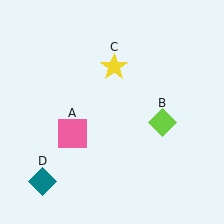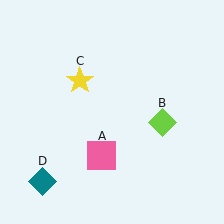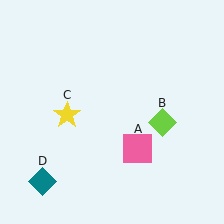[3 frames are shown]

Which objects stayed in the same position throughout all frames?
Lime diamond (object B) and teal diamond (object D) remained stationary.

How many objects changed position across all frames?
2 objects changed position: pink square (object A), yellow star (object C).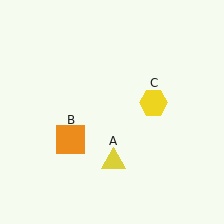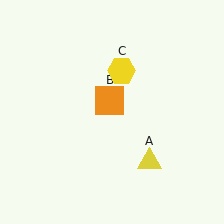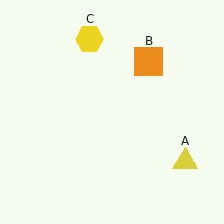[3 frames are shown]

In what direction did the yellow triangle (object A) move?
The yellow triangle (object A) moved right.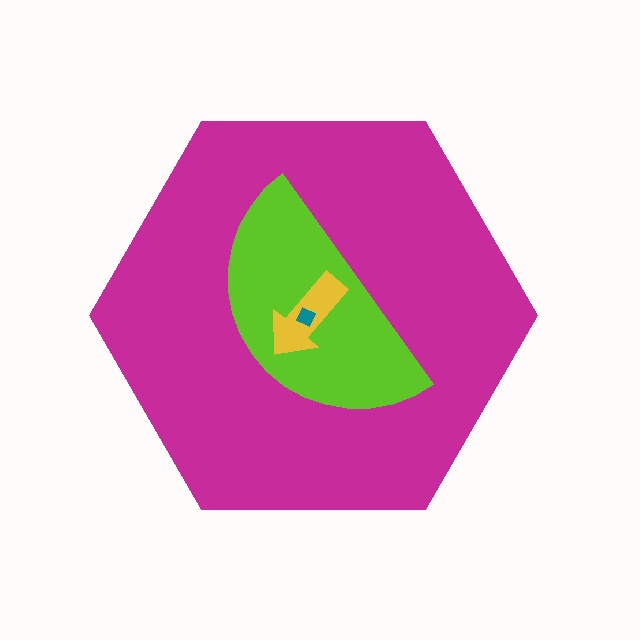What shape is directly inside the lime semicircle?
The yellow arrow.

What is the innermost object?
The teal diamond.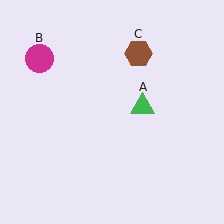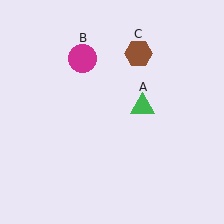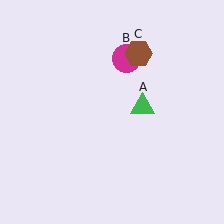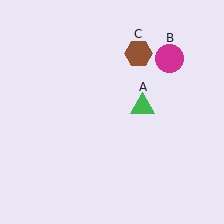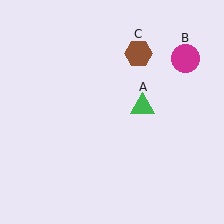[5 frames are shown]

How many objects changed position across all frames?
1 object changed position: magenta circle (object B).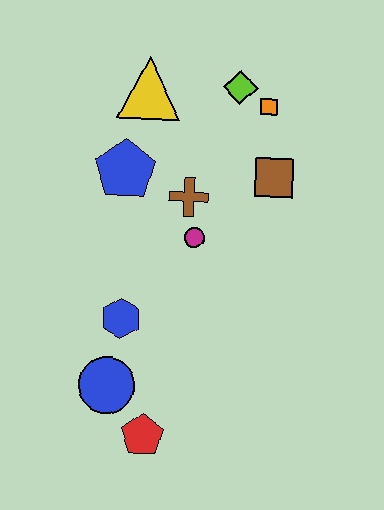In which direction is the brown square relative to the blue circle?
The brown square is above the blue circle.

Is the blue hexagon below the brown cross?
Yes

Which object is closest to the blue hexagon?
The blue circle is closest to the blue hexagon.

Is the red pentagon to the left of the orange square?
Yes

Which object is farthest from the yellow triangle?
The red pentagon is farthest from the yellow triangle.